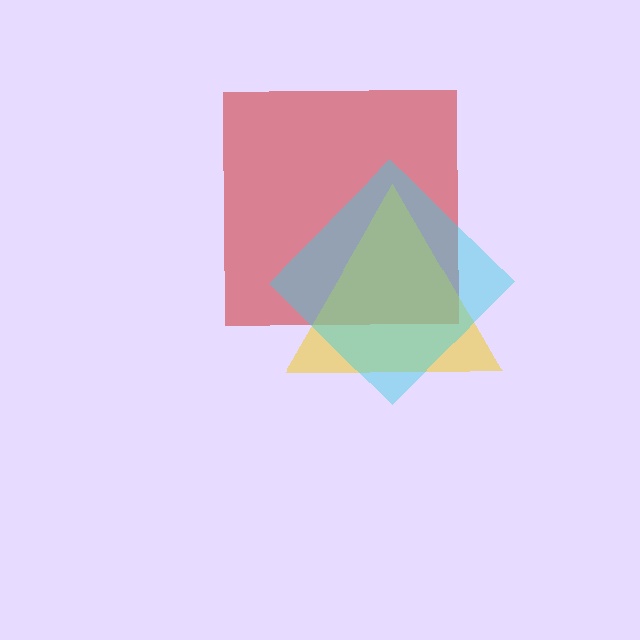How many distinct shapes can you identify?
There are 3 distinct shapes: a red square, a yellow triangle, a cyan diamond.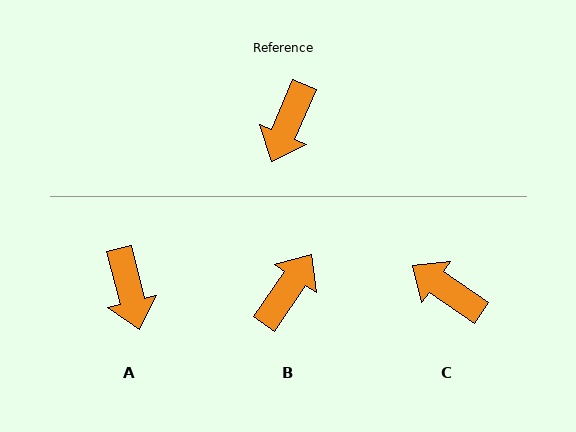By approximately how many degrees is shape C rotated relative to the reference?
Approximately 102 degrees clockwise.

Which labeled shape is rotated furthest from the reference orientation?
B, about 169 degrees away.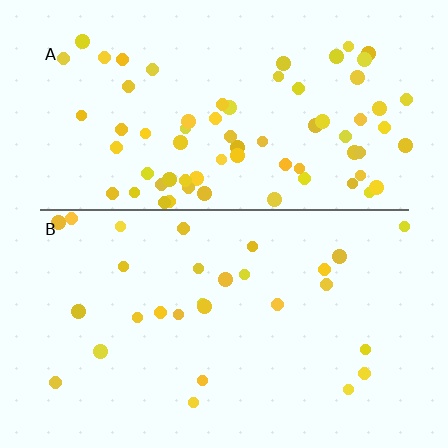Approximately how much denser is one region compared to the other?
Approximately 2.5× — region A over region B.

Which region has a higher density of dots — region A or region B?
A (the top).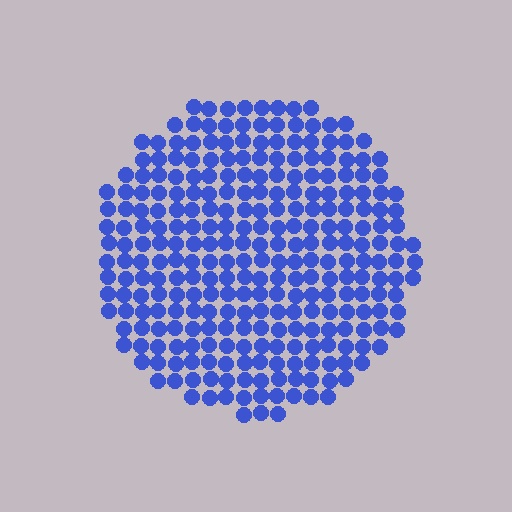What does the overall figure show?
The overall figure shows a circle.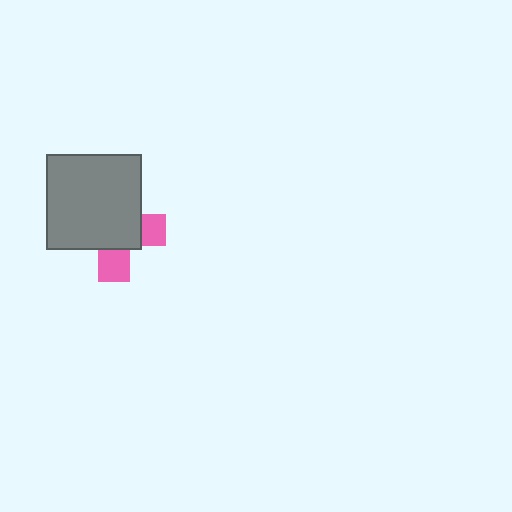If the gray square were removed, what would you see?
You would see the complete pink cross.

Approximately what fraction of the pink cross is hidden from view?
Roughly 68% of the pink cross is hidden behind the gray square.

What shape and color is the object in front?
The object in front is a gray square.